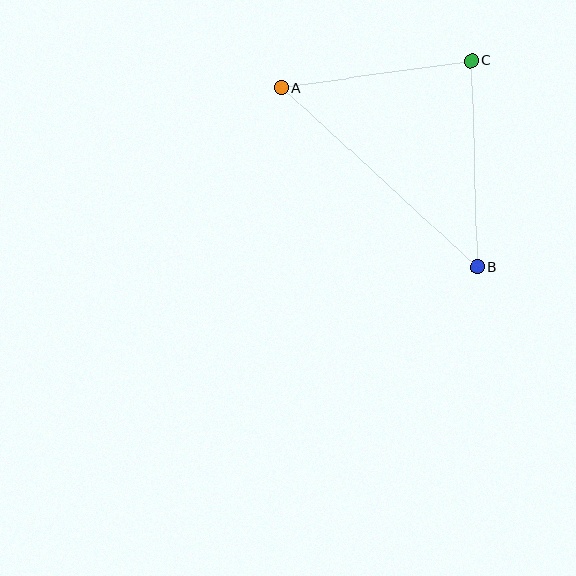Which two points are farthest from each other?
Points A and B are farthest from each other.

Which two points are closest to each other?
Points A and C are closest to each other.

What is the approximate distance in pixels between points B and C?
The distance between B and C is approximately 207 pixels.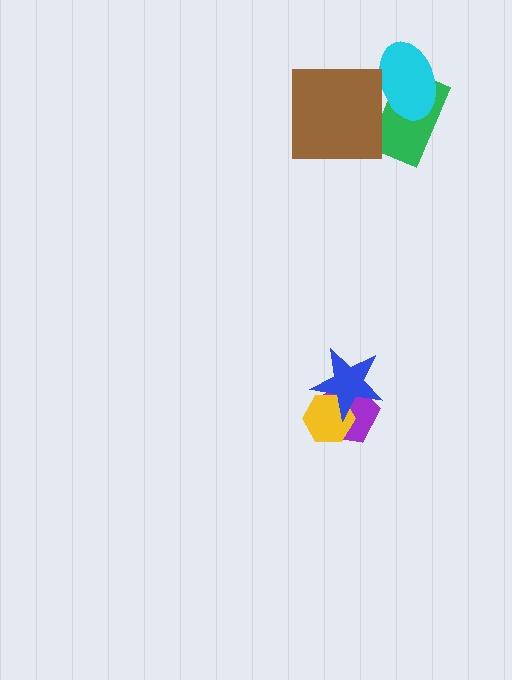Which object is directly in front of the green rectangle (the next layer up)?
The cyan ellipse is directly in front of the green rectangle.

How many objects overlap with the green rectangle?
2 objects overlap with the green rectangle.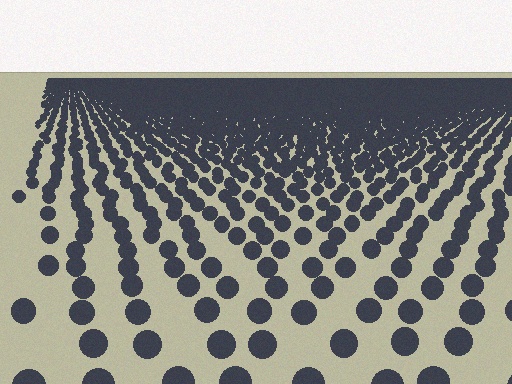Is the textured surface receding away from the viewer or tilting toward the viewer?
The surface is receding away from the viewer. Texture elements get smaller and denser toward the top.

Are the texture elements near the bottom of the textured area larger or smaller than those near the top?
Larger. Near the bottom, elements are closer to the viewer and appear at a bigger on-screen size.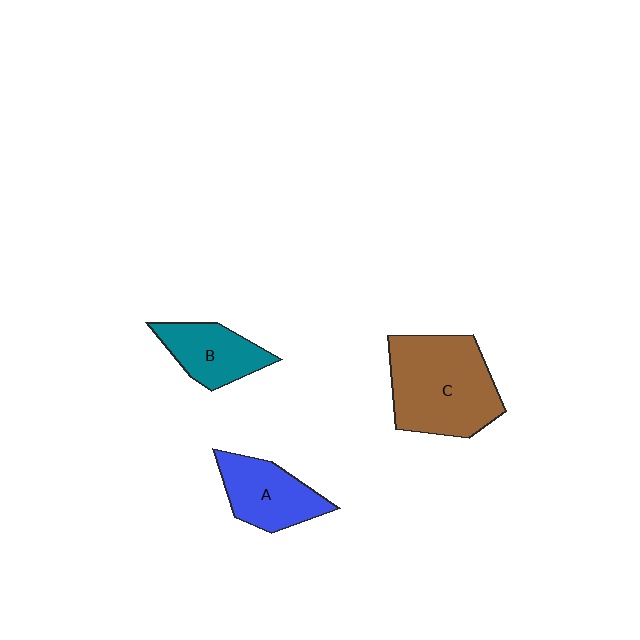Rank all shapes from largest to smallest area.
From largest to smallest: C (brown), A (blue), B (teal).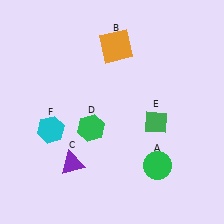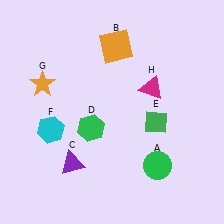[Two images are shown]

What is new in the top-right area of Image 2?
A magenta triangle (H) was added in the top-right area of Image 2.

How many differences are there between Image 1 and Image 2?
There are 2 differences between the two images.